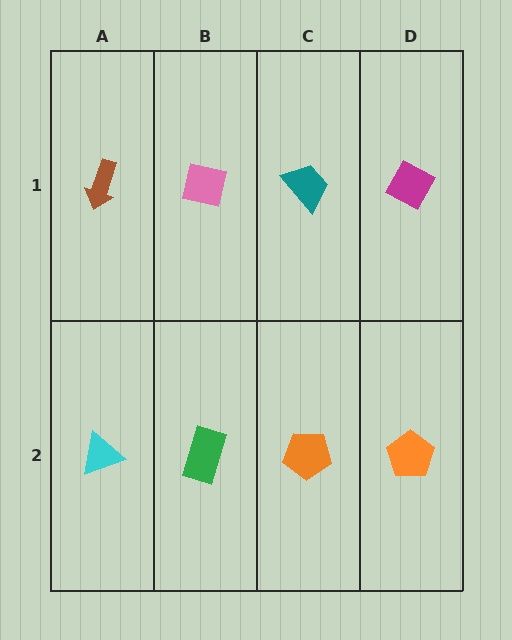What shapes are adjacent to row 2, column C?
A teal trapezoid (row 1, column C), a green rectangle (row 2, column B), an orange pentagon (row 2, column D).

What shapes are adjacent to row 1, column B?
A green rectangle (row 2, column B), a brown arrow (row 1, column A), a teal trapezoid (row 1, column C).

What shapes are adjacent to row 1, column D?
An orange pentagon (row 2, column D), a teal trapezoid (row 1, column C).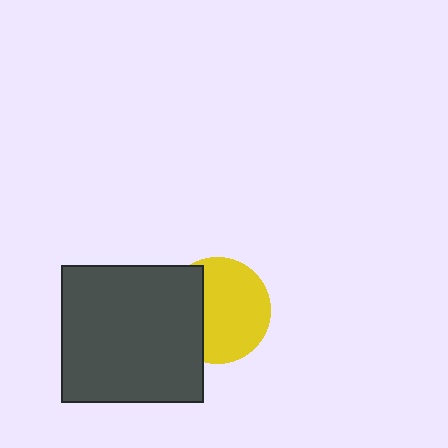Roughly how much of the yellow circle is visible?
Most of it is visible (roughly 67%).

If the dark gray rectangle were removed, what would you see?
You would see the complete yellow circle.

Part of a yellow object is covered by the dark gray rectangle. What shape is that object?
It is a circle.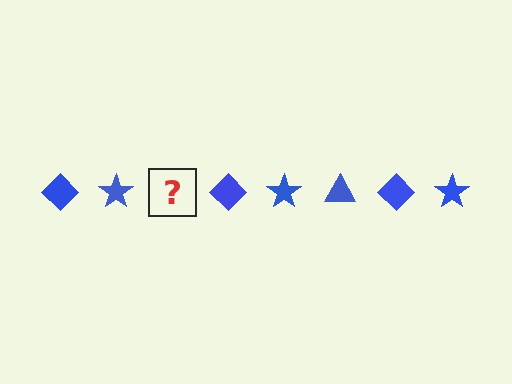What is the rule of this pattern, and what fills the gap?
The rule is that the pattern cycles through diamond, star, triangle shapes in blue. The gap should be filled with a blue triangle.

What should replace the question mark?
The question mark should be replaced with a blue triangle.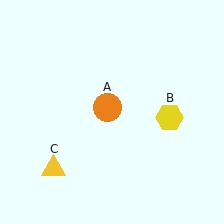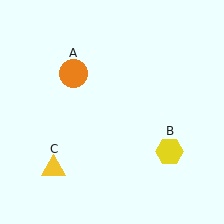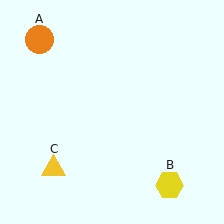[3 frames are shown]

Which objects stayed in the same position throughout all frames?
Yellow triangle (object C) remained stationary.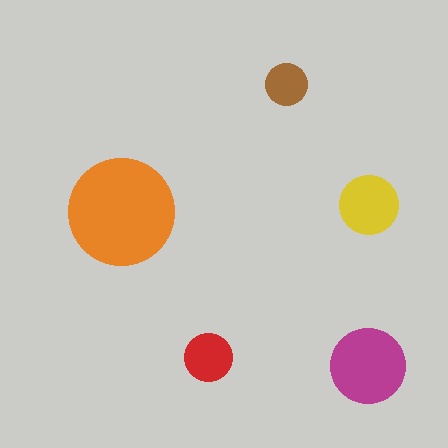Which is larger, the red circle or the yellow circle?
The yellow one.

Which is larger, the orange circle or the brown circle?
The orange one.